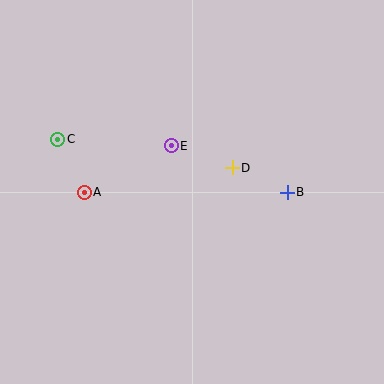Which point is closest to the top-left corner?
Point C is closest to the top-left corner.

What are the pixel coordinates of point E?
Point E is at (171, 146).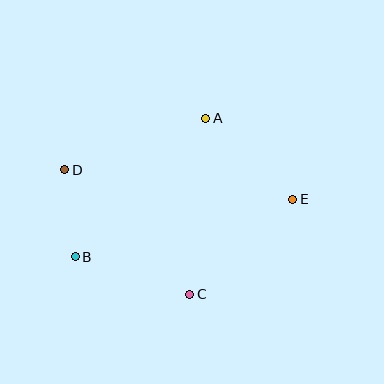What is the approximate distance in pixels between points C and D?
The distance between C and D is approximately 177 pixels.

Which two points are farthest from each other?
Points D and E are farthest from each other.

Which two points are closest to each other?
Points B and D are closest to each other.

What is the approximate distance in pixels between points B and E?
The distance between B and E is approximately 225 pixels.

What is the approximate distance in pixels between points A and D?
The distance between A and D is approximately 150 pixels.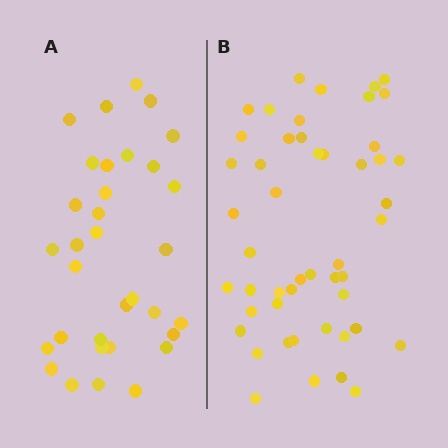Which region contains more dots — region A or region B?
Region B (the right region) has more dots.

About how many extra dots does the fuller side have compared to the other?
Region B has approximately 15 more dots than region A.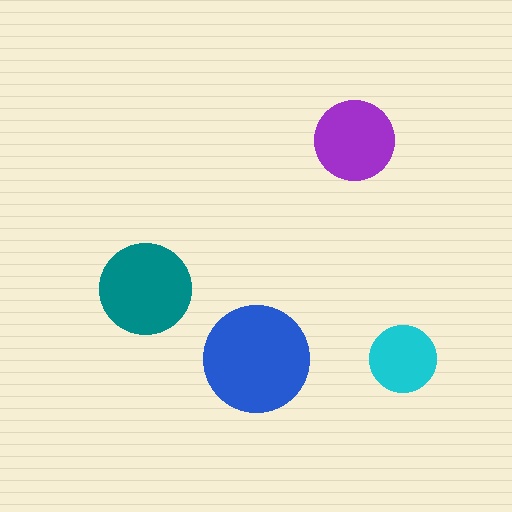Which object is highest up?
The purple circle is topmost.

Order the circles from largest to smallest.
the blue one, the teal one, the purple one, the cyan one.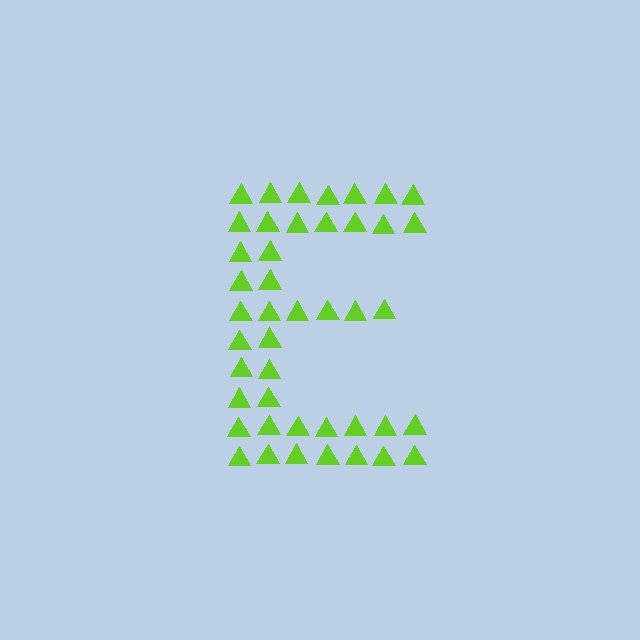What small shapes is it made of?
It is made of small triangles.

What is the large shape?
The large shape is the letter E.